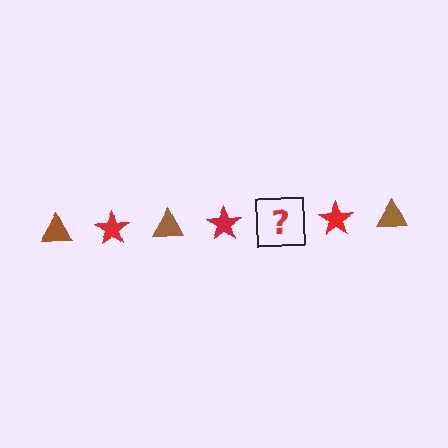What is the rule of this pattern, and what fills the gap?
The rule is that the pattern alternates between brown triangle and red star. The gap should be filled with a brown triangle.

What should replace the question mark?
The question mark should be replaced with a brown triangle.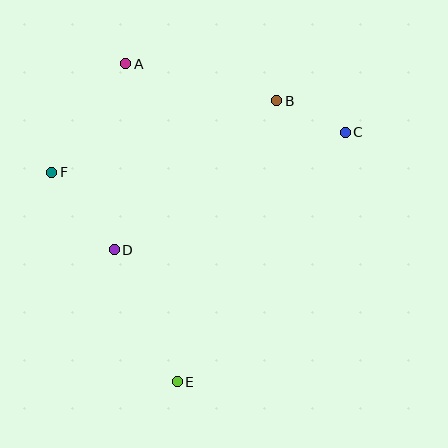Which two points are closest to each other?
Points B and C are closest to each other.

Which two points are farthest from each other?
Points A and E are farthest from each other.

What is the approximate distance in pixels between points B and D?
The distance between B and D is approximately 220 pixels.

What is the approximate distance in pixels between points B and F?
The distance between B and F is approximately 236 pixels.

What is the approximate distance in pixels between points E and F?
The distance between E and F is approximately 244 pixels.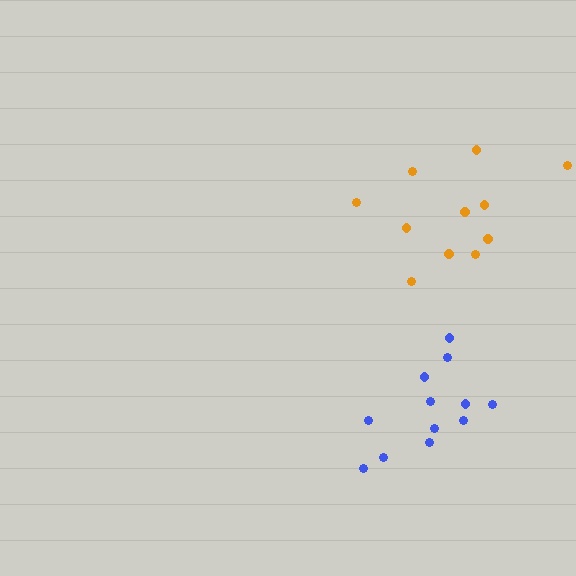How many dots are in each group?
Group 1: 11 dots, Group 2: 12 dots (23 total).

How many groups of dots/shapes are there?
There are 2 groups.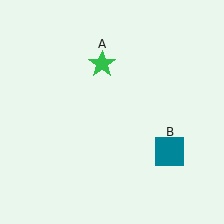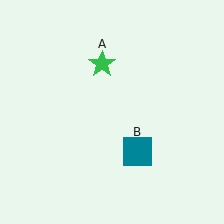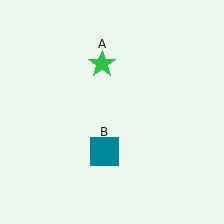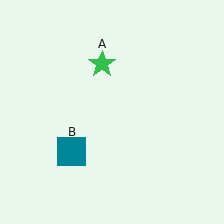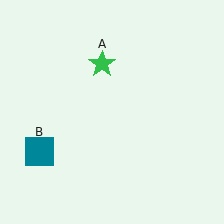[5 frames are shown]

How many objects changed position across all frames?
1 object changed position: teal square (object B).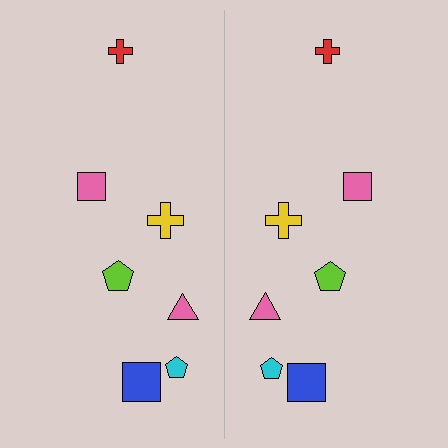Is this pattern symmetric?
Yes, this pattern has bilateral (reflection) symmetry.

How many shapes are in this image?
There are 14 shapes in this image.